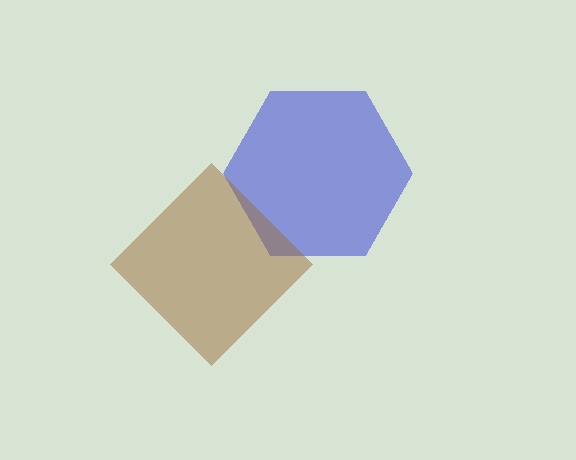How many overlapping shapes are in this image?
There are 2 overlapping shapes in the image.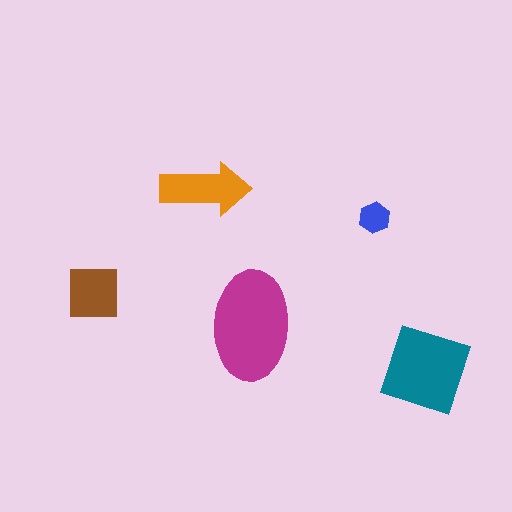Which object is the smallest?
The blue hexagon.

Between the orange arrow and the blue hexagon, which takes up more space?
The orange arrow.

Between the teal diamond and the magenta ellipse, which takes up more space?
The magenta ellipse.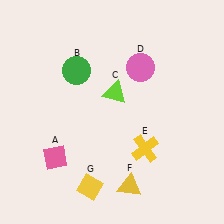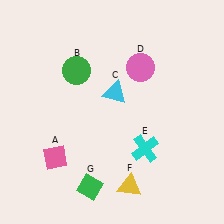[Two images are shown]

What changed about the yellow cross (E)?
In Image 1, E is yellow. In Image 2, it changed to cyan.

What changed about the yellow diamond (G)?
In Image 1, G is yellow. In Image 2, it changed to green.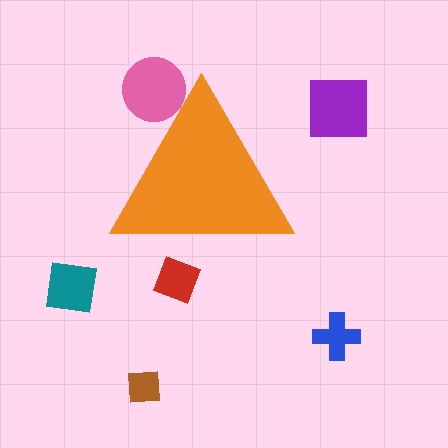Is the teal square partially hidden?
No, the teal square is fully visible.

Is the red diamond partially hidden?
Yes, the red diamond is partially hidden behind the orange triangle.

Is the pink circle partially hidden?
Yes, the pink circle is partially hidden behind the orange triangle.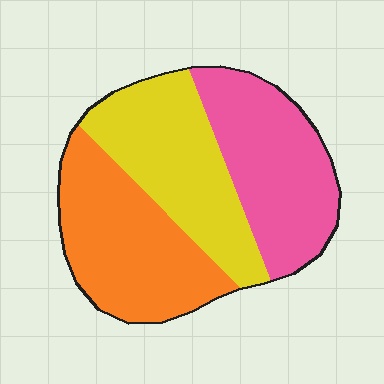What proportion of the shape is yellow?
Yellow takes up about one third (1/3) of the shape.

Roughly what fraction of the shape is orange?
Orange takes up between a third and a half of the shape.